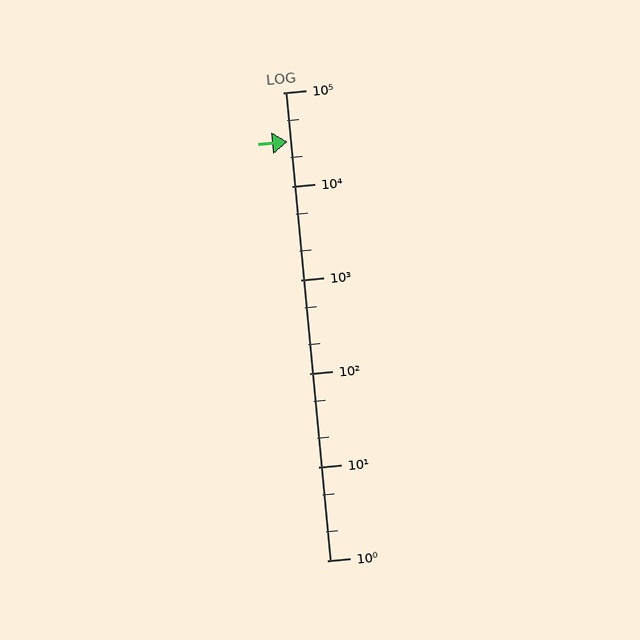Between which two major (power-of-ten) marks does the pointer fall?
The pointer is between 10000 and 100000.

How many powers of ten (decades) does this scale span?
The scale spans 5 decades, from 1 to 100000.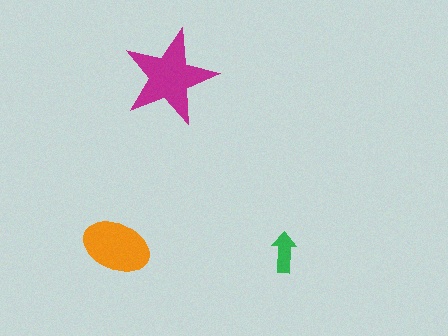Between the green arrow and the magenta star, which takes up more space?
The magenta star.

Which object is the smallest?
The green arrow.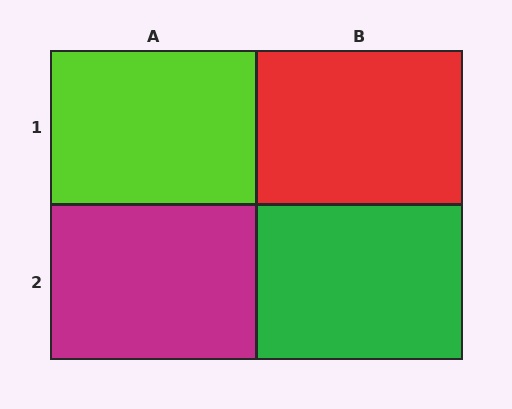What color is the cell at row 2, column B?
Green.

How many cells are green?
1 cell is green.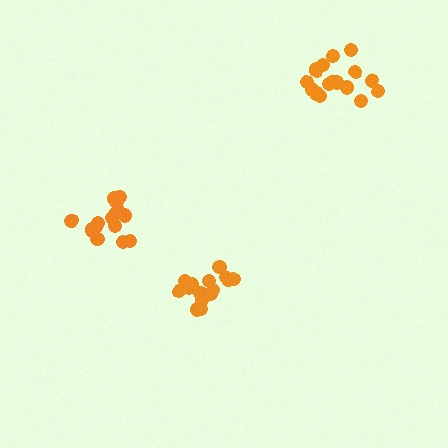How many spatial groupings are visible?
There are 3 spatial groupings.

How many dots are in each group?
Group 1: 16 dots, Group 2: 17 dots, Group 3: 16 dots (49 total).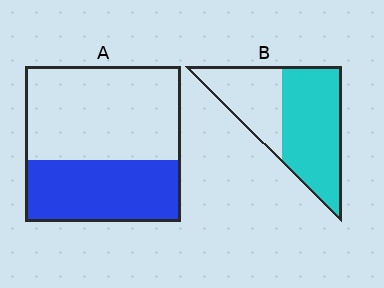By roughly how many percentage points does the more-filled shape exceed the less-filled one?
By roughly 20 percentage points (B over A).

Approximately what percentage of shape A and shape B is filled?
A is approximately 40% and B is approximately 60%.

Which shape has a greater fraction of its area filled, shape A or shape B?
Shape B.